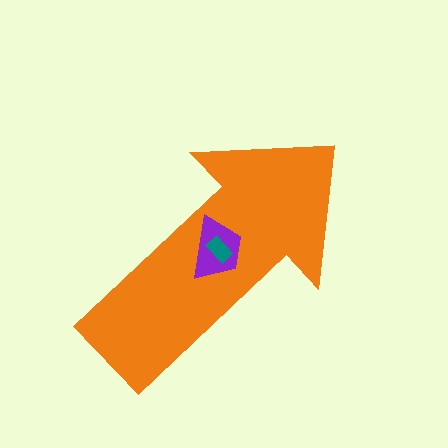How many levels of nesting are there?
3.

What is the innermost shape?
The teal rectangle.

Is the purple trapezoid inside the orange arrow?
Yes.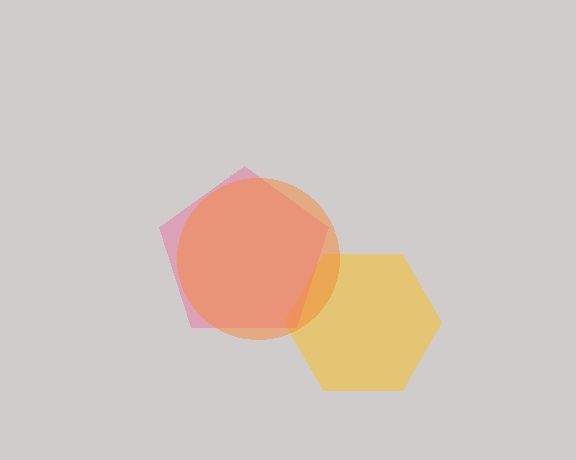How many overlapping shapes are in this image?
There are 3 overlapping shapes in the image.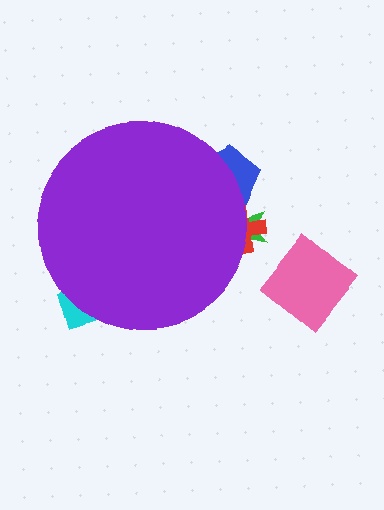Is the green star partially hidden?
Yes, the green star is partially hidden behind the purple circle.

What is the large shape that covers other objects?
A purple circle.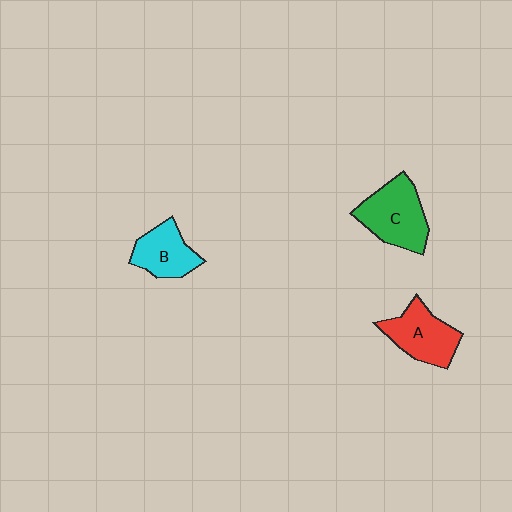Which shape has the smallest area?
Shape B (cyan).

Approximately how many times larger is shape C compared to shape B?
Approximately 1.4 times.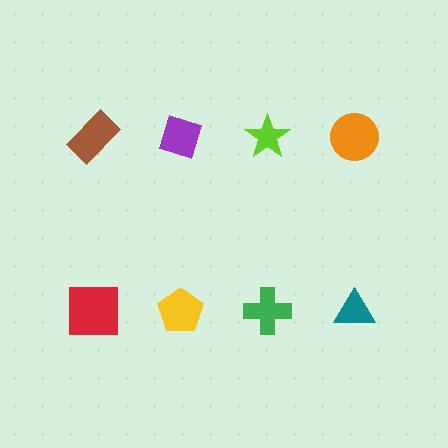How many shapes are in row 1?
4 shapes.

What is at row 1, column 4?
An orange circle.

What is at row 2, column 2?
A yellow pentagon.